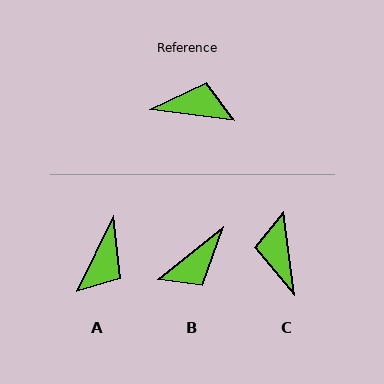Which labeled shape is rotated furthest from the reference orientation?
B, about 134 degrees away.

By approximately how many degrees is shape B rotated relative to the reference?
Approximately 134 degrees clockwise.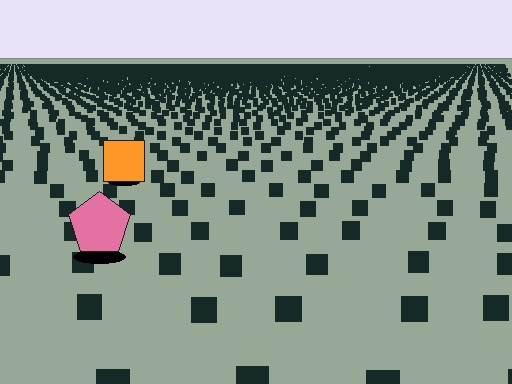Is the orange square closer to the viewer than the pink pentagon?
No. The pink pentagon is closer — you can tell from the texture gradient: the ground texture is coarser near it.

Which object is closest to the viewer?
The pink pentagon is closest. The texture marks near it are larger and more spread out.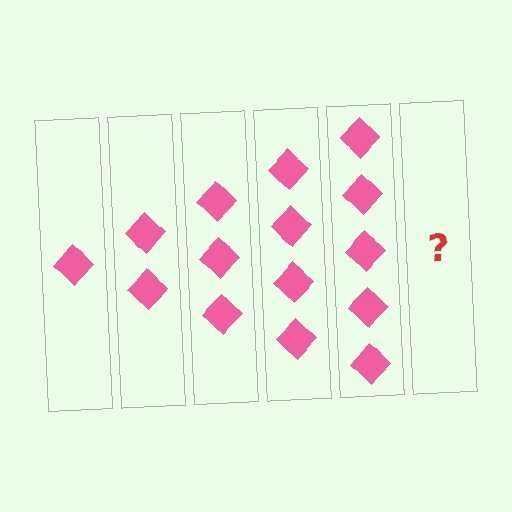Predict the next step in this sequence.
The next step is 6 diamonds.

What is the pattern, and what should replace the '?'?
The pattern is that each step adds one more diamond. The '?' should be 6 diamonds.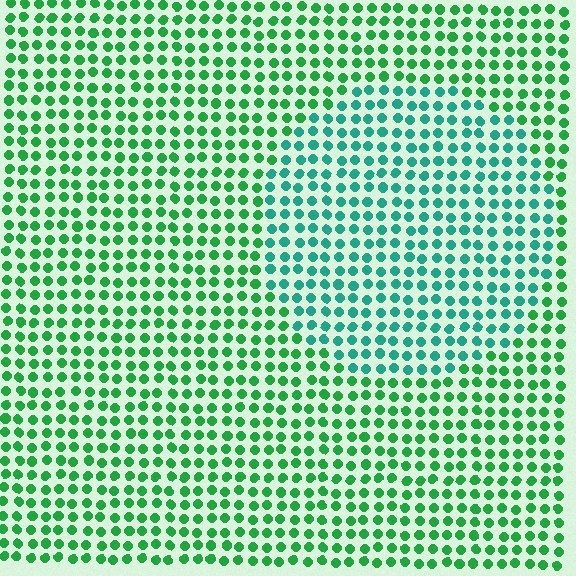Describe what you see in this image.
The image is filled with small green elements in a uniform arrangement. A circle-shaped region is visible where the elements are tinted to a slightly different hue, forming a subtle color boundary.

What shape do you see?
I see a circle.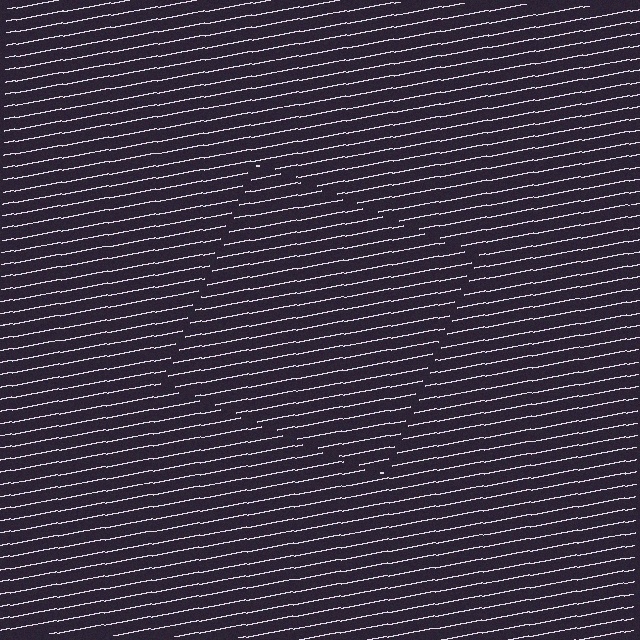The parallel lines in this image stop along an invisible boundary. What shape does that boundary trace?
An illusory square. The interior of the shape contains the same grating, shifted by half a period — the contour is defined by the phase discontinuity where line-ends from the inner and outer gratings abut.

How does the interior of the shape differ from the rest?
The interior of the shape contains the same grating, shifted by half a period — the contour is defined by the phase discontinuity where line-ends from the inner and outer gratings abut.